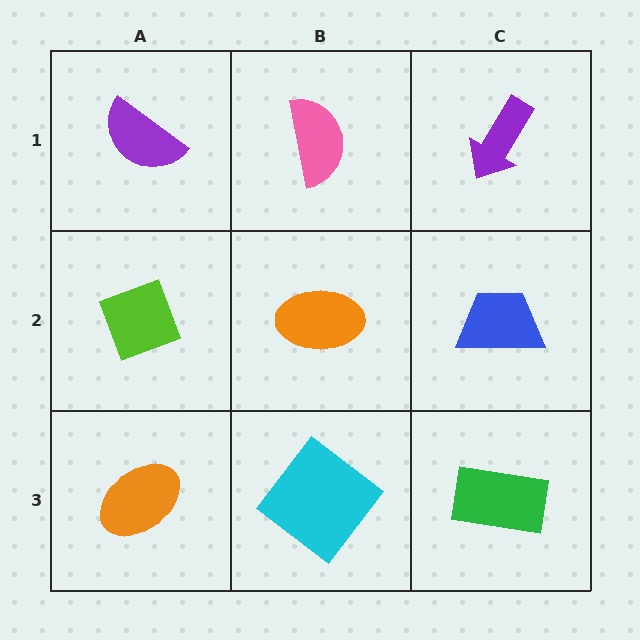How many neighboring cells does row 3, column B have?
3.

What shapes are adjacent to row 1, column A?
A lime diamond (row 2, column A), a pink semicircle (row 1, column B).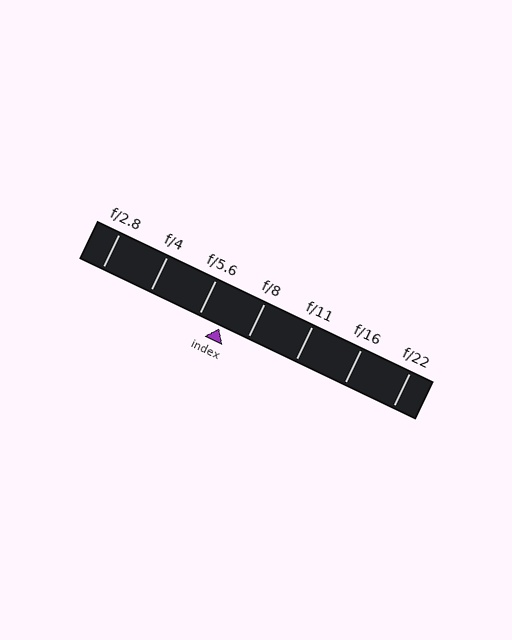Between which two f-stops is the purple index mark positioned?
The index mark is between f/5.6 and f/8.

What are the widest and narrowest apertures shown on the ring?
The widest aperture shown is f/2.8 and the narrowest is f/22.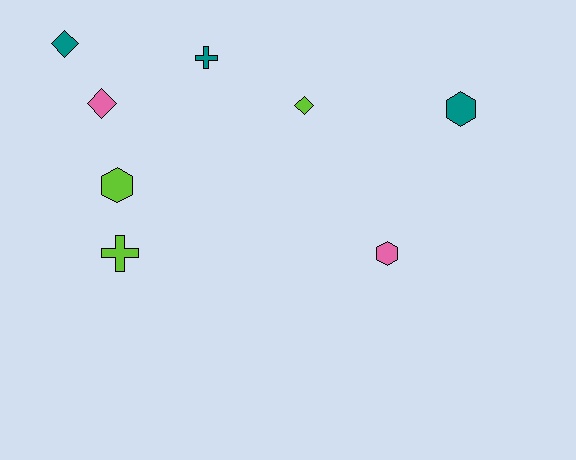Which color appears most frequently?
Lime, with 3 objects.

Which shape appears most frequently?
Diamond, with 3 objects.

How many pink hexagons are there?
There is 1 pink hexagon.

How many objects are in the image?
There are 8 objects.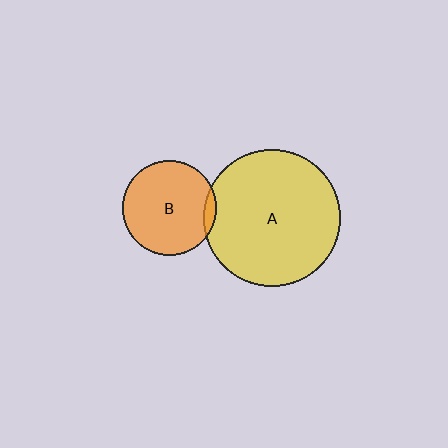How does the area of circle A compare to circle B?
Approximately 2.1 times.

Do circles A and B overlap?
Yes.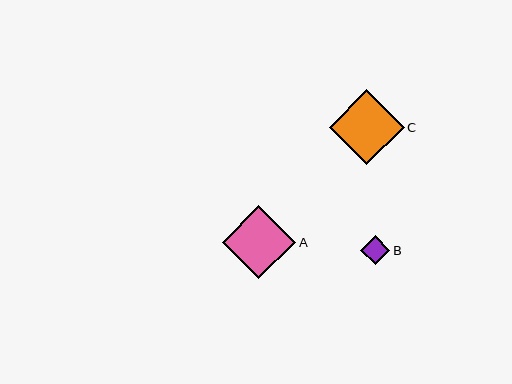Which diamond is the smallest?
Diamond B is the smallest with a size of approximately 29 pixels.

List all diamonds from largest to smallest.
From largest to smallest: C, A, B.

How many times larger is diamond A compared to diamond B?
Diamond A is approximately 2.5 times the size of diamond B.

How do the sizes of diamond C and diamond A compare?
Diamond C and diamond A are approximately the same size.